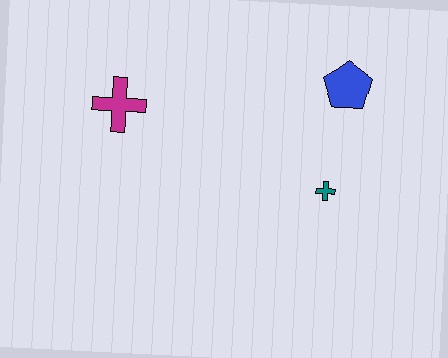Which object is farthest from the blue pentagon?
The magenta cross is farthest from the blue pentagon.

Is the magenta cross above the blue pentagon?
No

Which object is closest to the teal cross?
The blue pentagon is closest to the teal cross.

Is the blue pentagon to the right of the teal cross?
Yes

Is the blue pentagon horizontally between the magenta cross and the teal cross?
No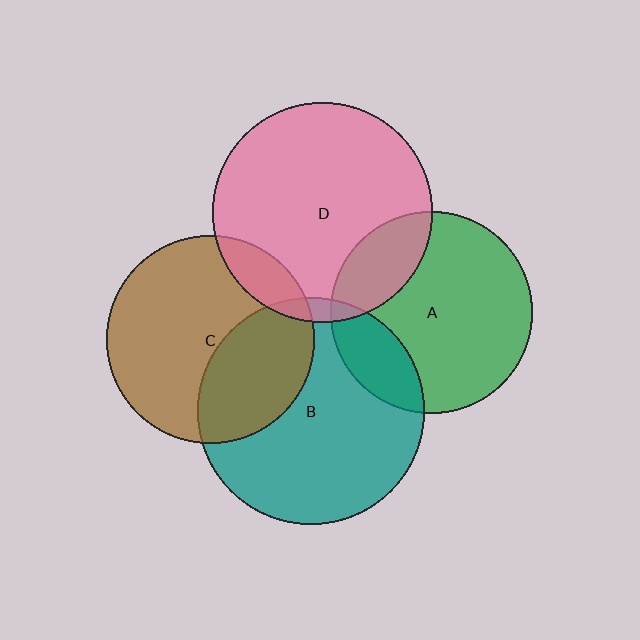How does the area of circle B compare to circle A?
Approximately 1.3 times.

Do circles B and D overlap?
Yes.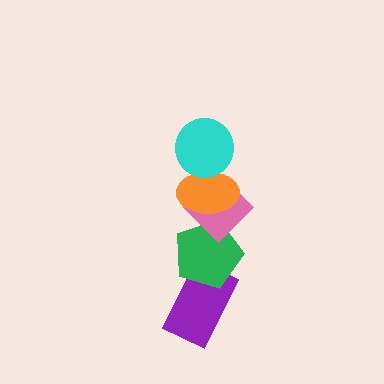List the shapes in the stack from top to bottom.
From top to bottom: the cyan circle, the orange ellipse, the pink diamond, the green pentagon, the purple rectangle.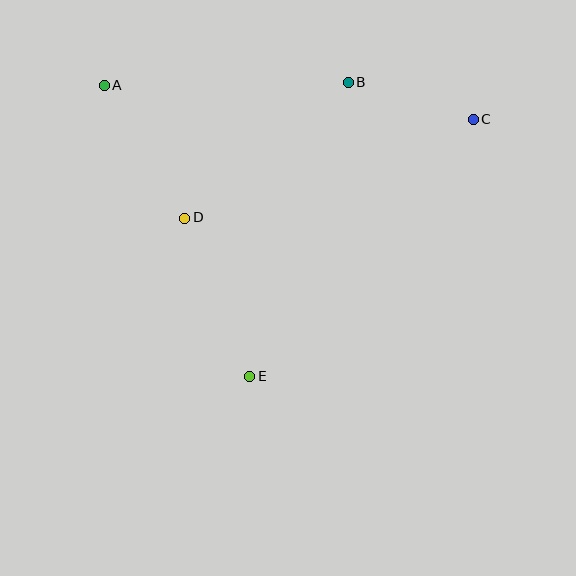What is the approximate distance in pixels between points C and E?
The distance between C and E is approximately 341 pixels.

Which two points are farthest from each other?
Points A and C are farthest from each other.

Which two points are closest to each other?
Points B and C are closest to each other.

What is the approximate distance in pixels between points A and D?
The distance between A and D is approximately 155 pixels.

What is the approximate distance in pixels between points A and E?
The distance between A and E is approximately 326 pixels.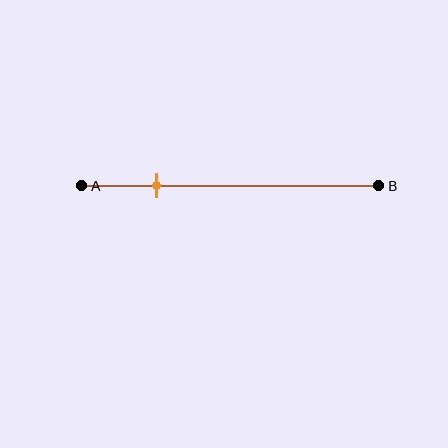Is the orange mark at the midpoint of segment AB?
No, the mark is at about 25% from A, not at the 50% midpoint.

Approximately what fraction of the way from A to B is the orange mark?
The orange mark is approximately 25% of the way from A to B.